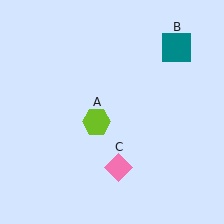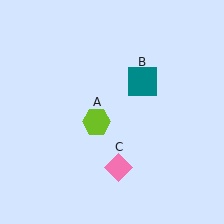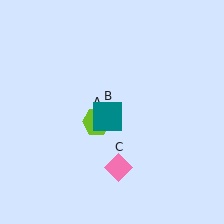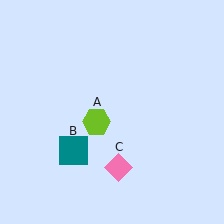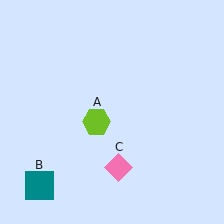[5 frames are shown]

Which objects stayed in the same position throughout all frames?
Lime hexagon (object A) and pink diamond (object C) remained stationary.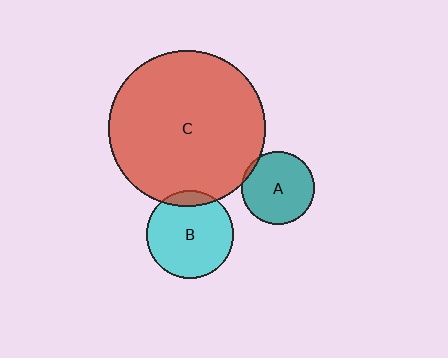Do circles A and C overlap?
Yes.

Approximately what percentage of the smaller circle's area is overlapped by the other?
Approximately 5%.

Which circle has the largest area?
Circle C (red).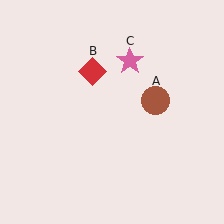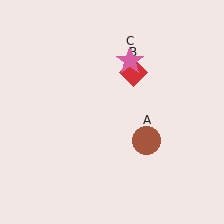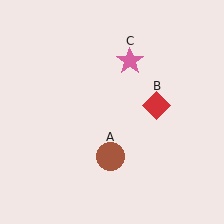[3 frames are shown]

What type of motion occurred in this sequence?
The brown circle (object A), red diamond (object B) rotated clockwise around the center of the scene.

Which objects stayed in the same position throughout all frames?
Pink star (object C) remained stationary.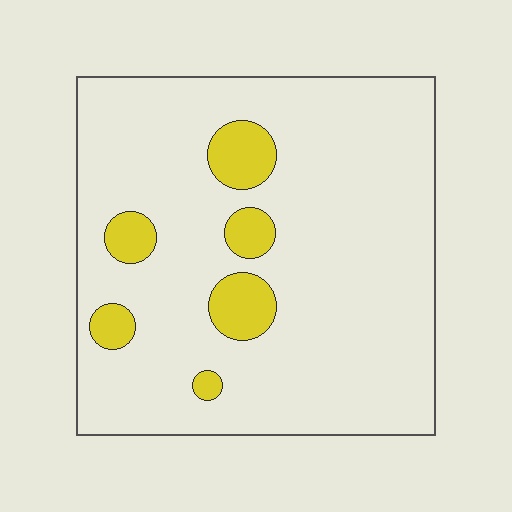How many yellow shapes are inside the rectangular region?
6.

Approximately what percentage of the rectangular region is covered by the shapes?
Approximately 10%.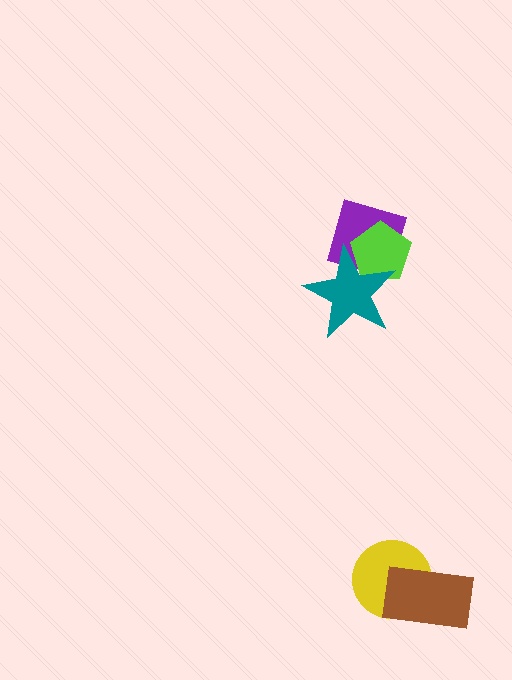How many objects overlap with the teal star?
2 objects overlap with the teal star.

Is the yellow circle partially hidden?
Yes, it is partially covered by another shape.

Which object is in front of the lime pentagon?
The teal star is in front of the lime pentagon.